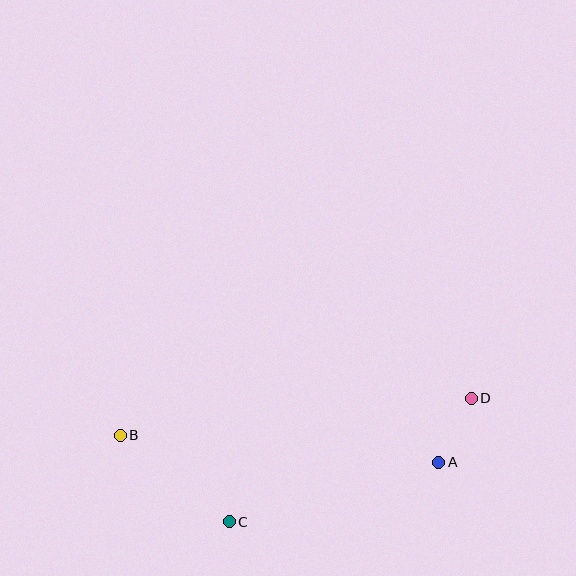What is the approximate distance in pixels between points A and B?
The distance between A and B is approximately 320 pixels.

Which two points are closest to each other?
Points A and D are closest to each other.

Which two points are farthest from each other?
Points B and D are farthest from each other.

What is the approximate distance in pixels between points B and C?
The distance between B and C is approximately 139 pixels.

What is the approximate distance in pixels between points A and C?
The distance between A and C is approximately 218 pixels.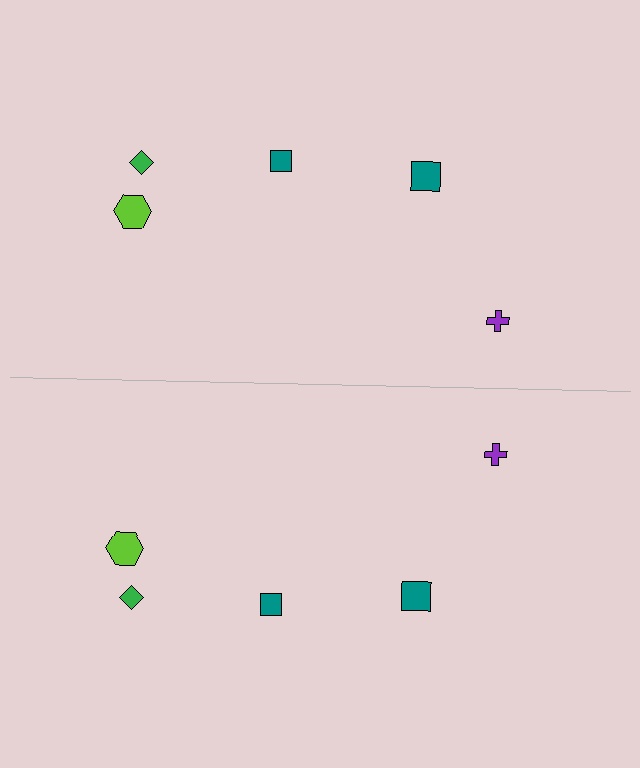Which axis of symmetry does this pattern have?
The pattern has a horizontal axis of symmetry running through the center of the image.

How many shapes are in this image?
There are 10 shapes in this image.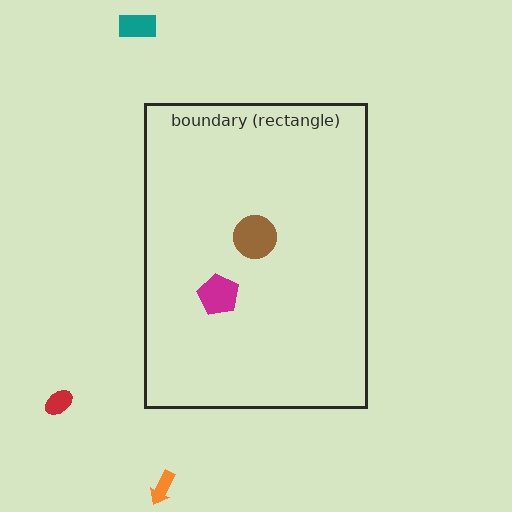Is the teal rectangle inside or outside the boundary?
Outside.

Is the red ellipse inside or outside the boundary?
Outside.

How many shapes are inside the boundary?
2 inside, 3 outside.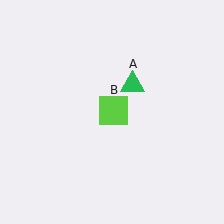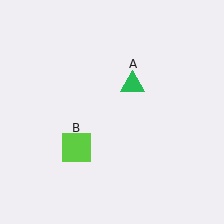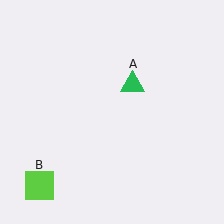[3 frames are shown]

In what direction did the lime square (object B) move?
The lime square (object B) moved down and to the left.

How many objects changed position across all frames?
1 object changed position: lime square (object B).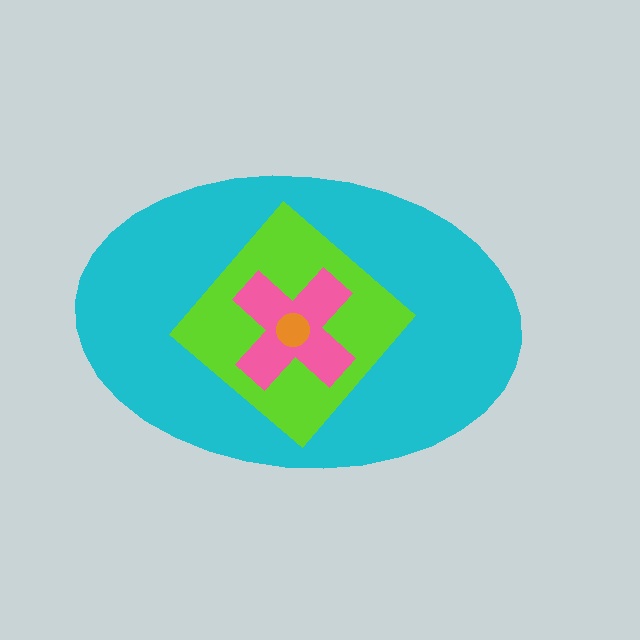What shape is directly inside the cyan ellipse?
The lime diamond.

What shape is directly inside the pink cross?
The orange circle.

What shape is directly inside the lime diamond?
The pink cross.